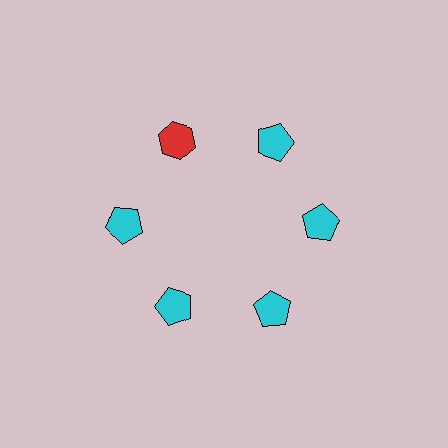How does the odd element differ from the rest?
It differs in both color (red instead of cyan) and shape (hexagon instead of pentagon).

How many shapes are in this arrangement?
There are 6 shapes arranged in a ring pattern.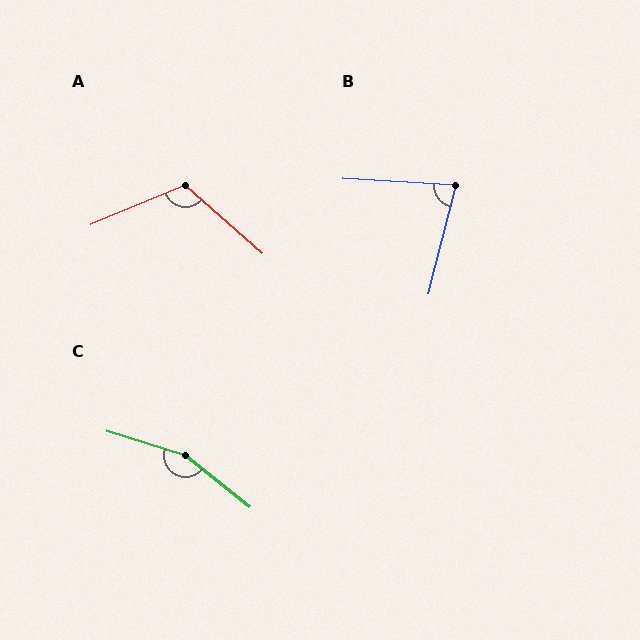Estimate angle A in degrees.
Approximately 116 degrees.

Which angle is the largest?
C, at approximately 159 degrees.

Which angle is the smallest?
B, at approximately 79 degrees.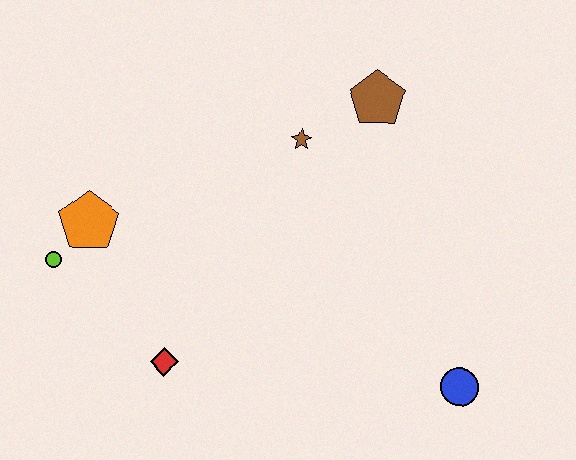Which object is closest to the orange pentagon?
The lime circle is closest to the orange pentagon.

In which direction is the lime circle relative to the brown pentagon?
The lime circle is to the left of the brown pentagon.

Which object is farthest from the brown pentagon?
The lime circle is farthest from the brown pentagon.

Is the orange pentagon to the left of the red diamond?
Yes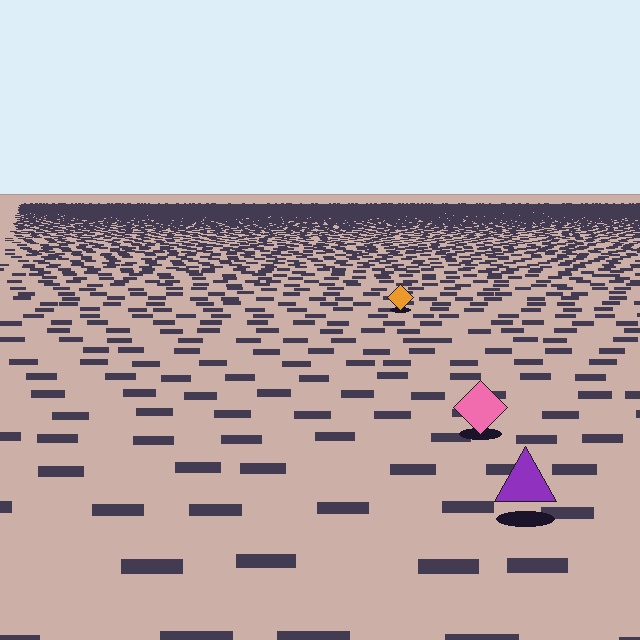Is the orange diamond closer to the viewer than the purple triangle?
No. The purple triangle is closer — you can tell from the texture gradient: the ground texture is coarser near it.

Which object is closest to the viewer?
The purple triangle is closest. The texture marks near it are larger and more spread out.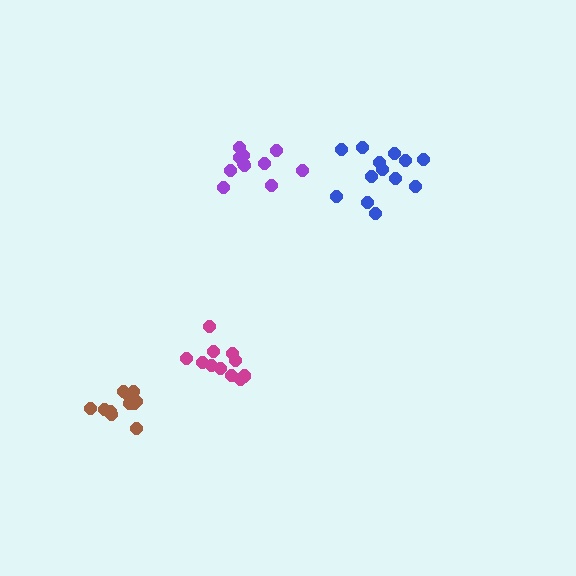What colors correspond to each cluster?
The clusters are colored: brown, magenta, purple, blue.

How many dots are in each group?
Group 1: 11 dots, Group 2: 12 dots, Group 3: 11 dots, Group 4: 13 dots (47 total).